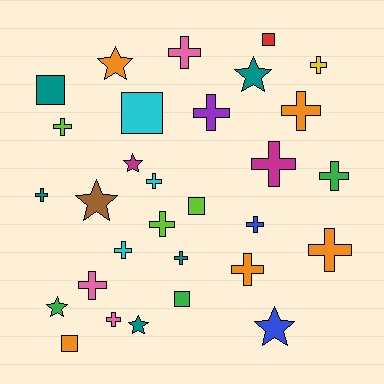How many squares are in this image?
There are 6 squares.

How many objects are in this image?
There are 30 objects.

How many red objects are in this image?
There is 1 red object.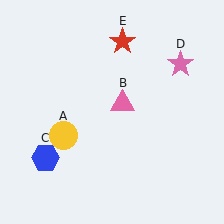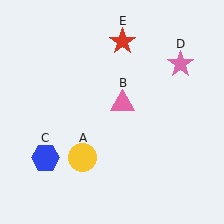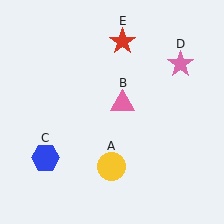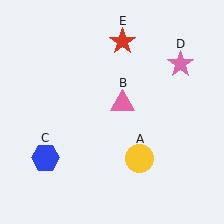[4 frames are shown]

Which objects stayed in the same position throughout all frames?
Pink triangle (object B) and blue hexagon (object C) and pink star (object D) and red star (object E) remained stationary.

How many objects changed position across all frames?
1 object changed position: yellow circle (object A).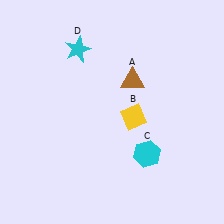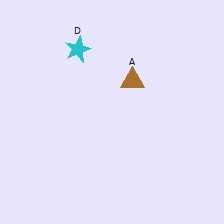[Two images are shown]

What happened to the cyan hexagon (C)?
The cyan hexagon (C) was removed in Image 2. It was in the bottom-right area of Image 1.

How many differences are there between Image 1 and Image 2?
There are 2 differences between the two images.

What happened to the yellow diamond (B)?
The yellow diamond (B) was removed in Image 2. It was in the bottom-right area of Image 1.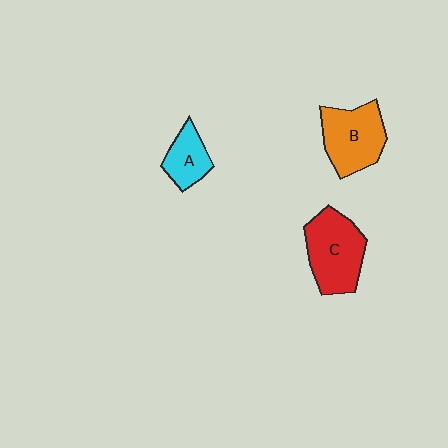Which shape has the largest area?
Shape C (red).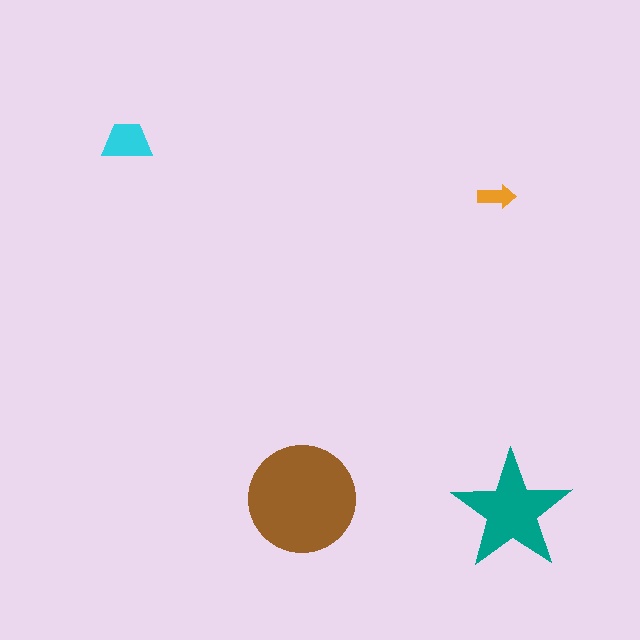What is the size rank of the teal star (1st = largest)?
2nd.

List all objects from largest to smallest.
The brown circle, the teal star, the cyan trapezoid, the orange arrow.